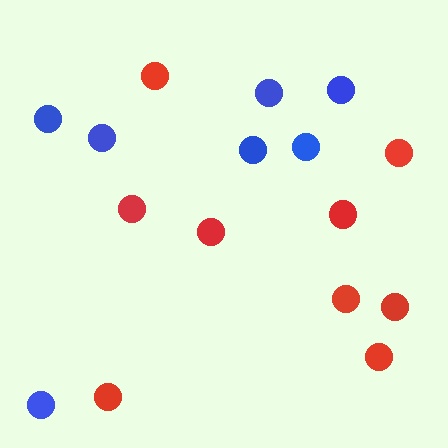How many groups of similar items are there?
There are 2 groups: one group of red circles (9) and one group of blue circles (7).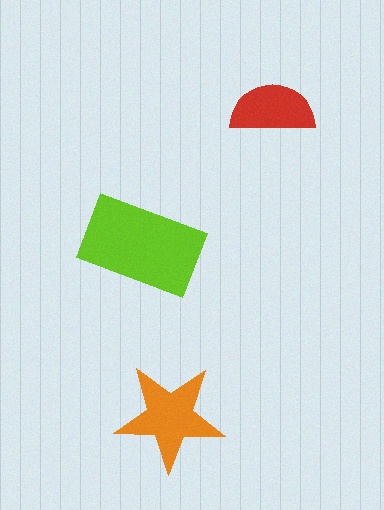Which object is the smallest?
The red semicircle.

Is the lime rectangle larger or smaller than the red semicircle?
Larger.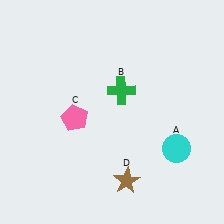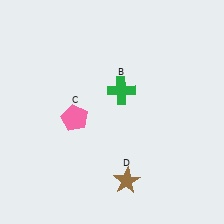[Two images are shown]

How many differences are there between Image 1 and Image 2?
There is 1 difference between the two images.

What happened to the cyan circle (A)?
The cyan circle (A) was removed in Image 2. It was in the bottom-right area of Image 1.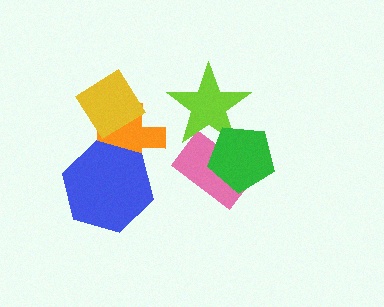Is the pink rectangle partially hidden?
Yes, it is partially covered by another shape.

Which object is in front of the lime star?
The green pentagon is in front of the lime star.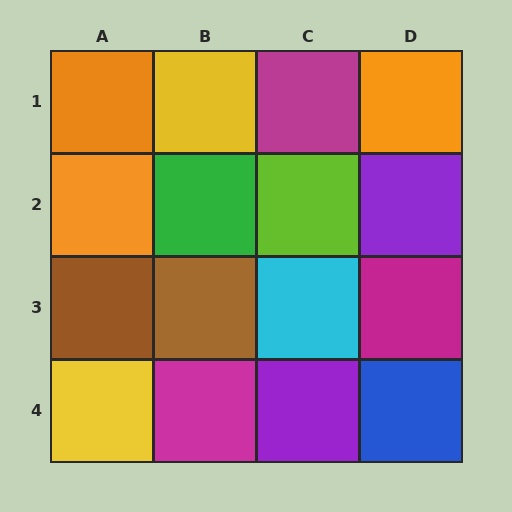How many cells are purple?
2 cells are purple.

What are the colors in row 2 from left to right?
Orange, green, lime, purple.